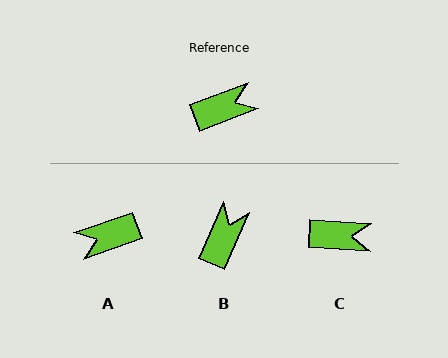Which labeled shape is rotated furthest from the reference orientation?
A, about 178 degrees away.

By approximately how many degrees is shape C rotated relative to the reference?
Approximately 24 degrees clockwise.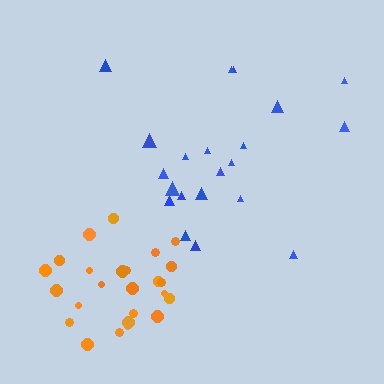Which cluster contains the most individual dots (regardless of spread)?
Orange (26).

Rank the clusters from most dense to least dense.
orange, blue.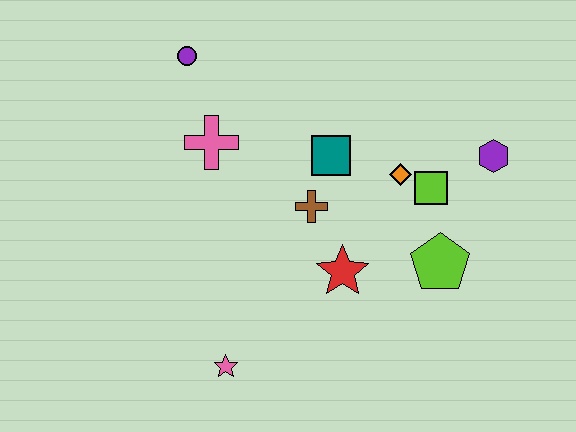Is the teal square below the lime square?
No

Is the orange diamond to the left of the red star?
No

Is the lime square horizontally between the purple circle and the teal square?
No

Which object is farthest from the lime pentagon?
The purple circle is farthest from the lime pentagon.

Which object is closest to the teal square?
The brown cross is closest to the teal square.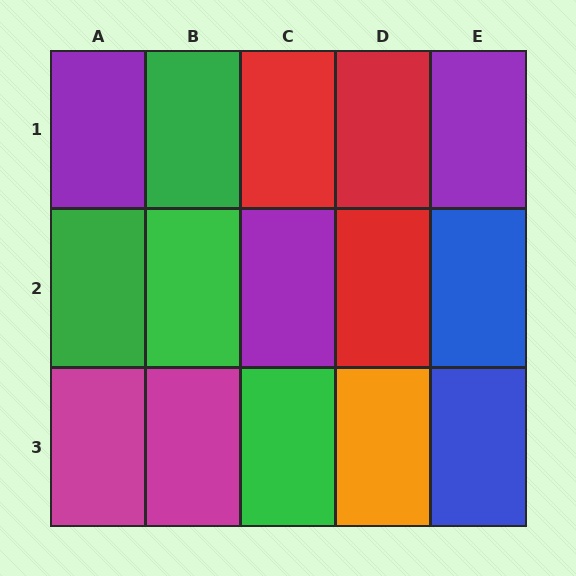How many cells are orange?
1 cell is orange.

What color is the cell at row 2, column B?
Green.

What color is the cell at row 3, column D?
Orange.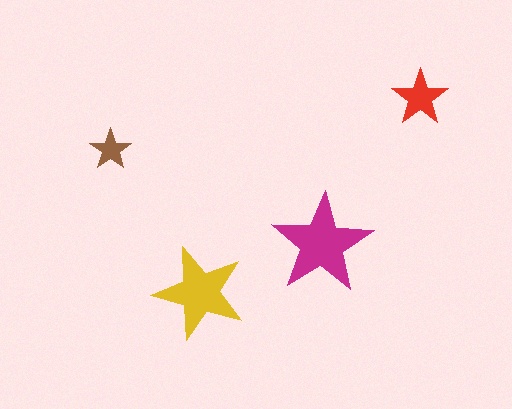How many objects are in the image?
There are 4 objects in the image.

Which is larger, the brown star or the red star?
The red one.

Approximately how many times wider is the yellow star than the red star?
About 1.5 times wider.